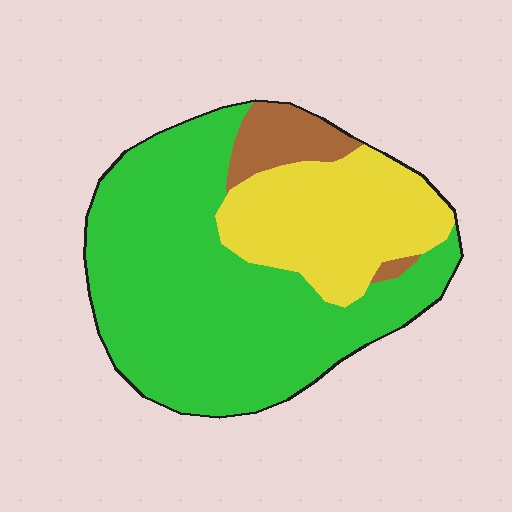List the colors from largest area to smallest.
From largest to smallest: green, yellow, brown.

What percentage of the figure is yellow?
Yellow takes up between a quarter and a half of the figure.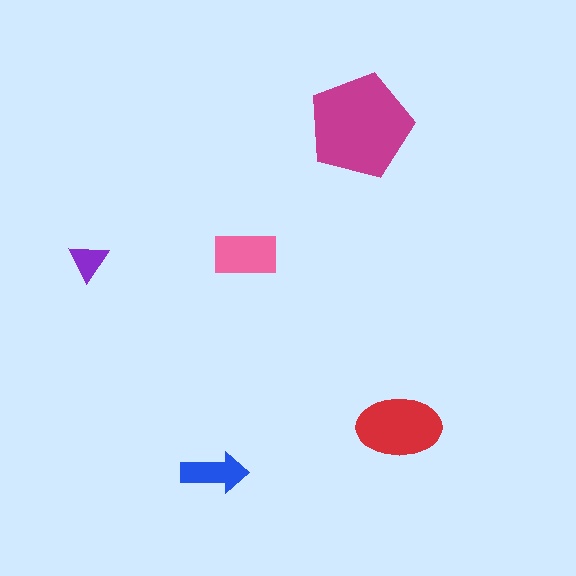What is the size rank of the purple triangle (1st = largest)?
5th.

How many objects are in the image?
There are 5 objects in the image.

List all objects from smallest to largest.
The purple triangle, the blue arrow, the pink rectangle, the red ellipse, the magenta pentagon.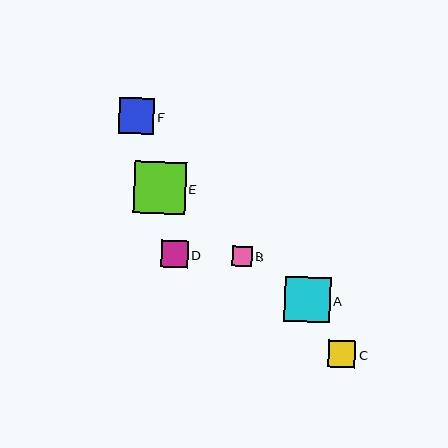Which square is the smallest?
Square B is the smallest with a size of approximately 20 pixels.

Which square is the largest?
Square E is the largest with a size of approximately 52 pixels.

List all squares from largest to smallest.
From largest to smallest: E, A, F, C, D, B.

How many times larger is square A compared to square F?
Square A is approximately 1.3 times the size of square F.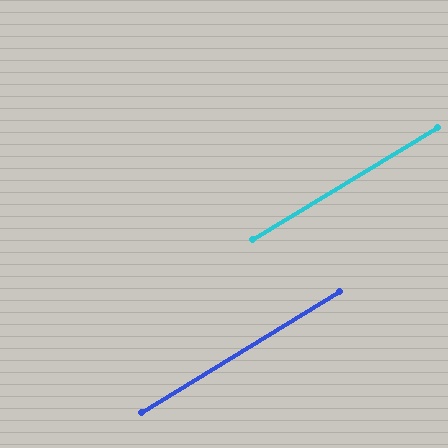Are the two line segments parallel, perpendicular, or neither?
Parallel — their directions differ by only 0.2°.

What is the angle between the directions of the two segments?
Approximately 0 degrees.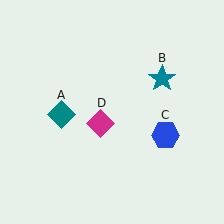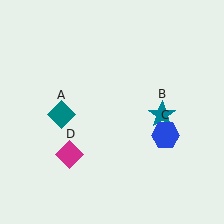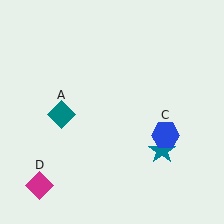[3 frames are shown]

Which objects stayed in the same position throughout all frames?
Teal diamond (object A) and blue hexagon (object C) remained stationary.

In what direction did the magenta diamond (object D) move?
The magenta diamond (object D) moved down and to the left.